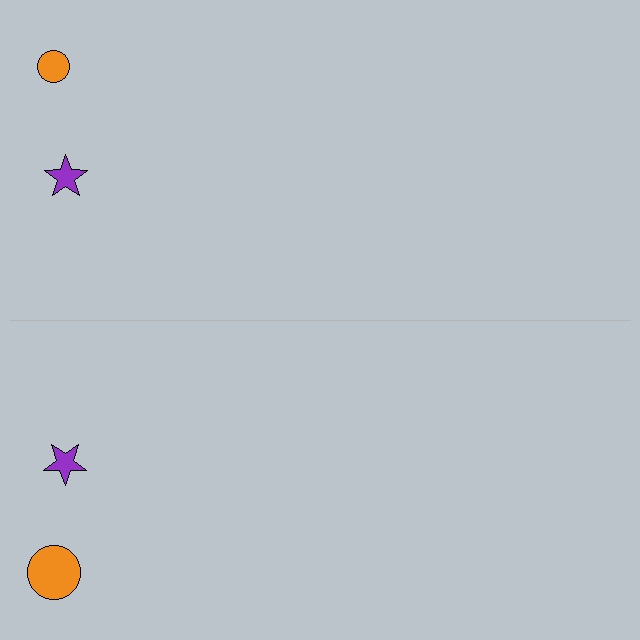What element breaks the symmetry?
The orange circle on the bottom side has a different size than its mirror counterpart.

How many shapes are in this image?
There are 4 shapes in this image.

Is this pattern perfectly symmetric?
No, the pattern is not perfectly symmetric. The orange circle on the bottom side has a different size than its mirror counterpart.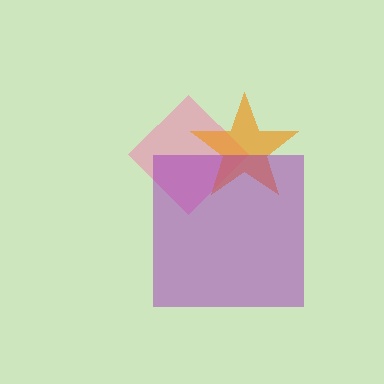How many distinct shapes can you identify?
There are 3 distinct shapes: a pink diamond, an orange star, a purple square.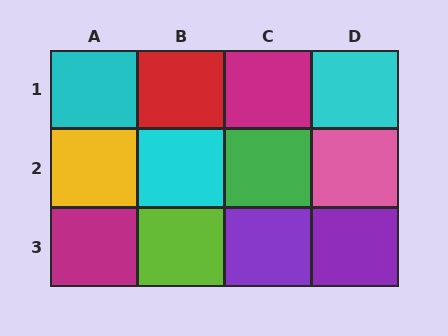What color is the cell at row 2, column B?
Cyan.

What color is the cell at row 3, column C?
Purple.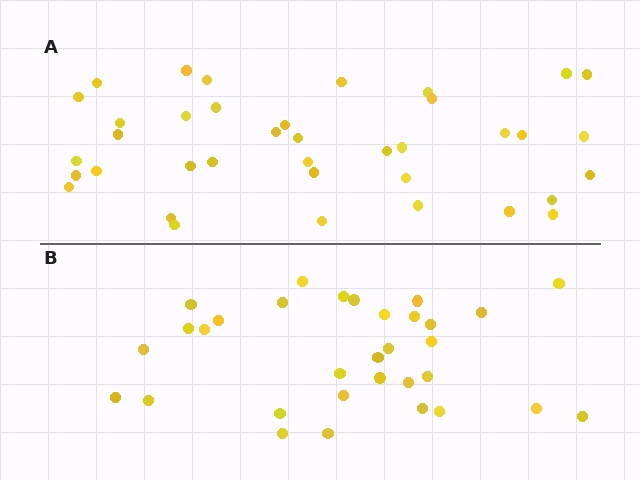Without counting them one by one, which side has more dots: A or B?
Region A (the top region) has more dots.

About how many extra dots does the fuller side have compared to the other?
Region A has about 6 more dots than region B.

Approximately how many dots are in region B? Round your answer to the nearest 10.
About 30 dots. (The exact count is 32, which rounds to 30.)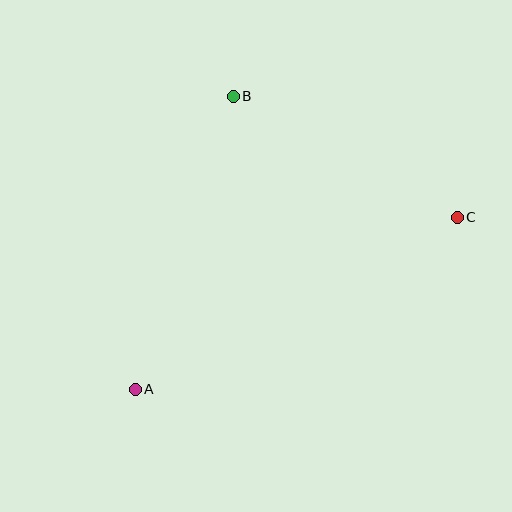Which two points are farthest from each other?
Points A and C are farthest from each other.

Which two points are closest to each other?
Points B and C are closest to each other.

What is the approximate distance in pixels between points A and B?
The distance between A and B is approximately 309 pixels.